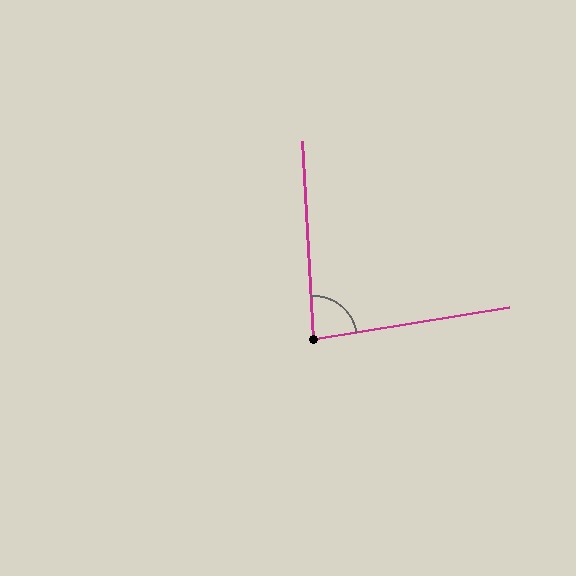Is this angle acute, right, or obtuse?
It is acute.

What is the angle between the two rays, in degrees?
Approximately 84 degrees.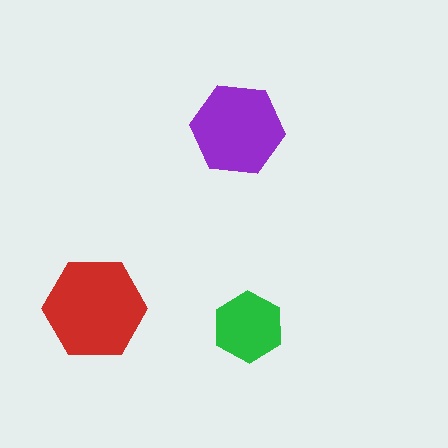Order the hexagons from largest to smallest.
the red one, the purple one, the green one.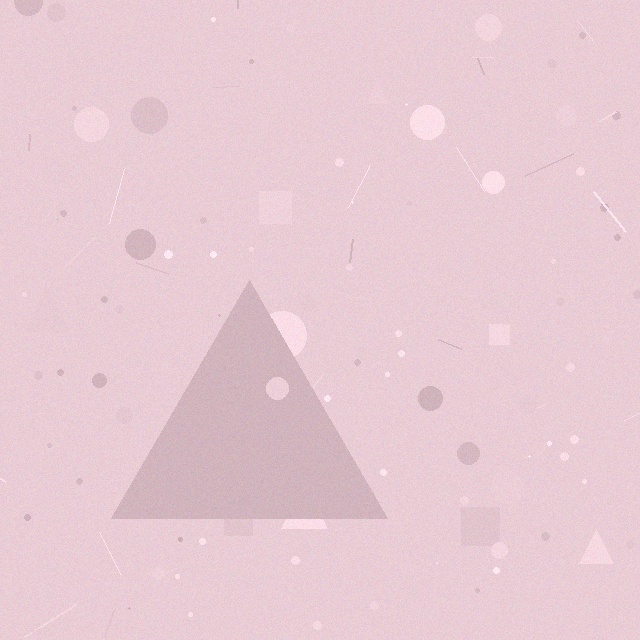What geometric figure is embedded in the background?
A triangle is embedded in the background.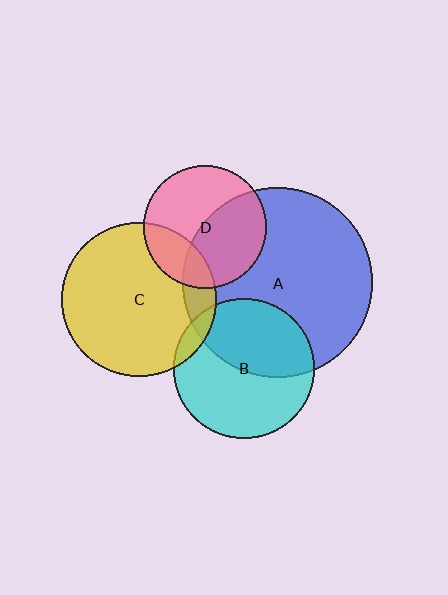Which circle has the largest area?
Circle A (blue).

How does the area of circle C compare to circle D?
Approximately 1.6 times.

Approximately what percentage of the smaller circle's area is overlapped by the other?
Approximately 25%.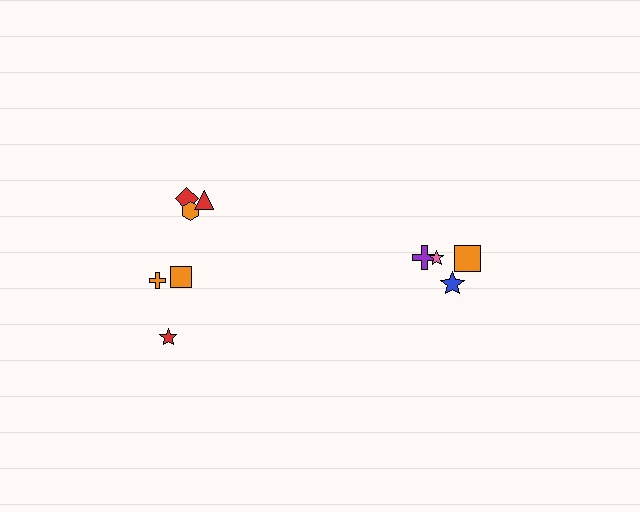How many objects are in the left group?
There are 6 objects.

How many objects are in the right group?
There are 4 objects.